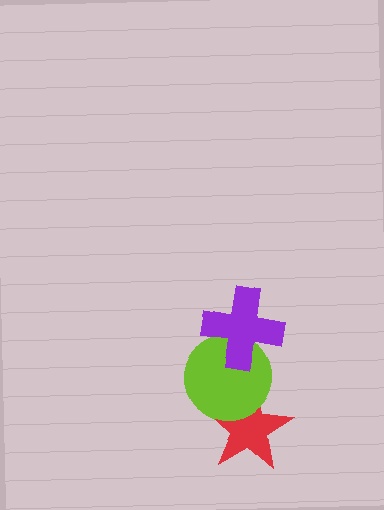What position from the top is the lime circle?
The lime circle is 2nd from the top.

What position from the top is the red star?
The red star is 3rd from the top.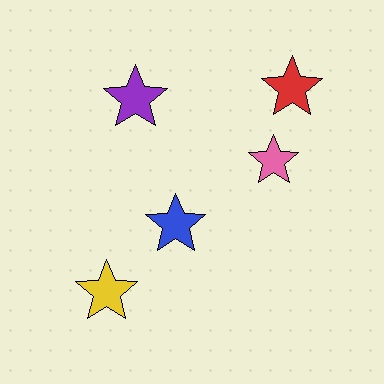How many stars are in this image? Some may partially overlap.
There are 5 stars.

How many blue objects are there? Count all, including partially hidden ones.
There is 1 blue object.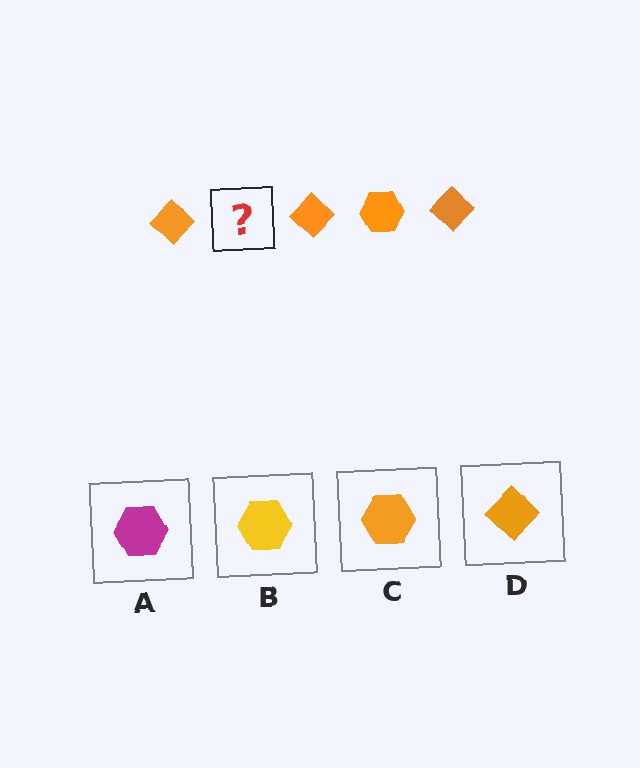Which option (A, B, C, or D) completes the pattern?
C.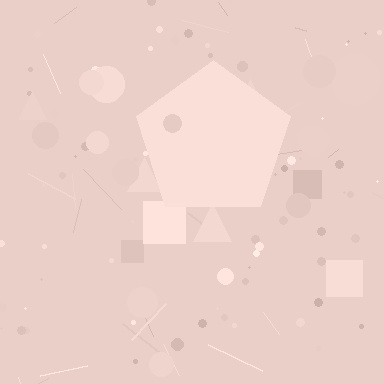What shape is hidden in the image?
A pentagon is hidden in the image.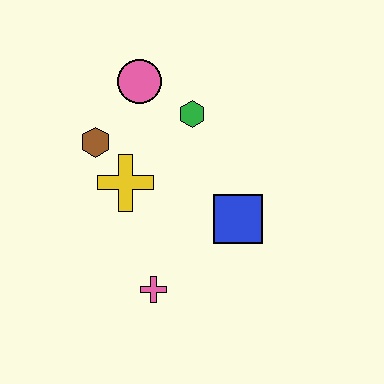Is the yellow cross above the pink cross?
Yes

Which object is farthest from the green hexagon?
The pink cross is farthest from the green hexagon.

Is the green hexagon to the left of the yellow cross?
No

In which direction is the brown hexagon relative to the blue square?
The brown hexagon is to the left of the blue square.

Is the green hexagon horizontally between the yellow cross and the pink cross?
No